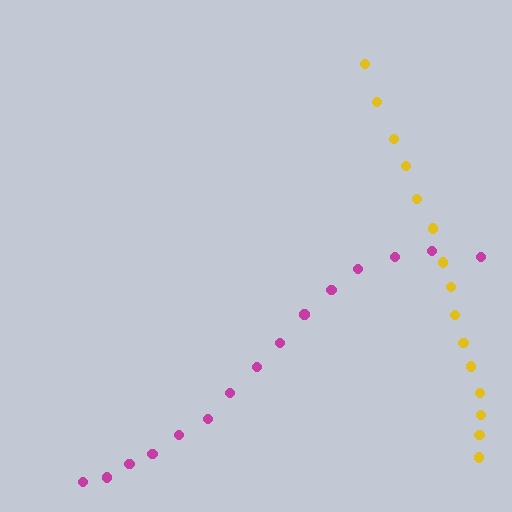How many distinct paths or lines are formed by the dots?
There are 2 distinct paths.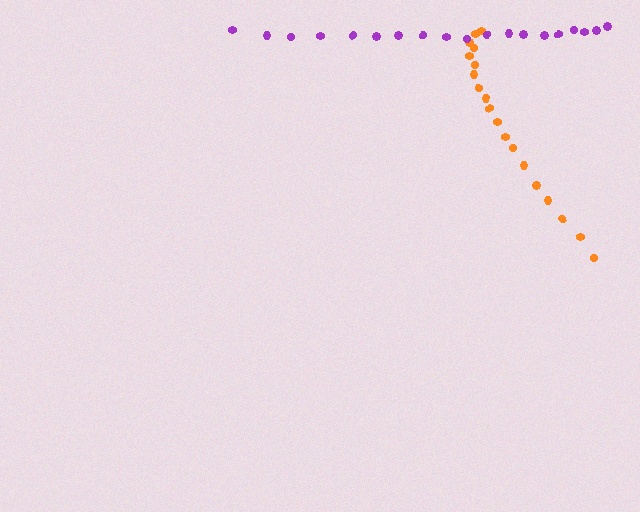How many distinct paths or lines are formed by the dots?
There are 2 distinct paths.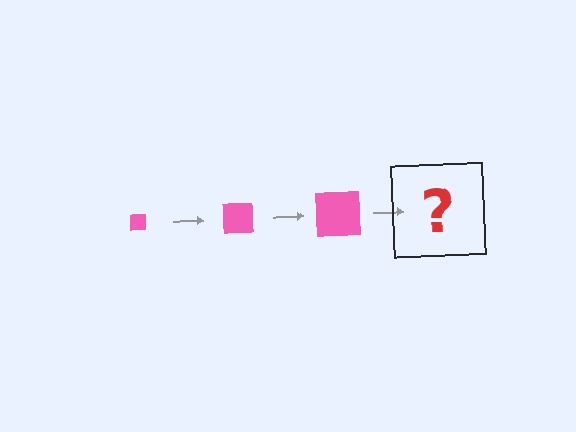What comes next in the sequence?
The next element should be a pink square, larger than the previous one.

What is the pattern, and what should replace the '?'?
The pattern is that the square gets progressively larger each step. The '?' should be a pink square, larger than the previous one.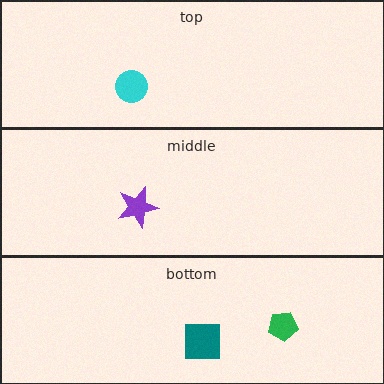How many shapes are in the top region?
1.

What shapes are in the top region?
The cyan circle.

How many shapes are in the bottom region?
2.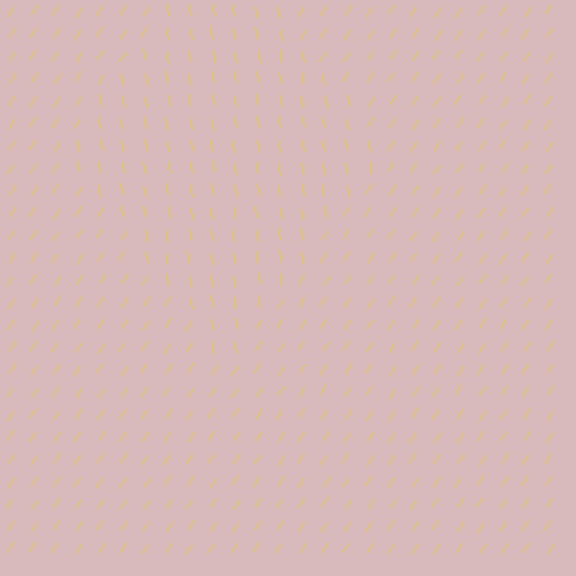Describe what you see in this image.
The image is filled with small yellow line segments. A diamond region in the image has lines oriented differently from the surrounding lines, creating a visible texture boundary.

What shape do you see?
I see a diamond.